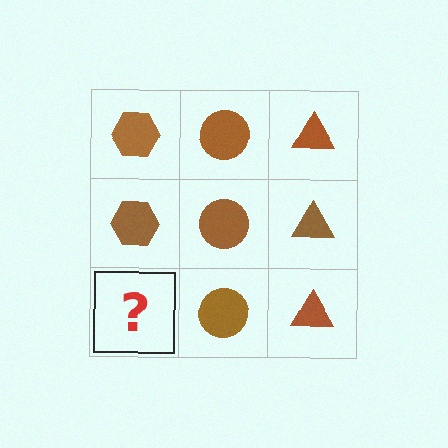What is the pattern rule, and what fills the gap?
The rule is that each column has a consistent shape. The gap should be filled with a brown hexagon.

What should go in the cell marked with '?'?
The missing cell should contain a brown hexagon.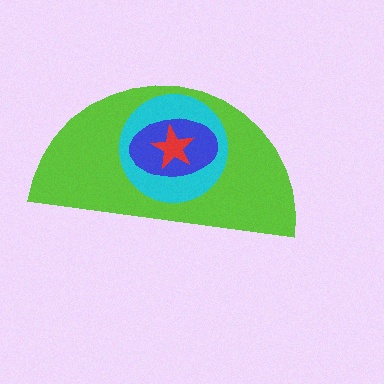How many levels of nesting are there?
4.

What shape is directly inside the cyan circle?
The blue ellipse.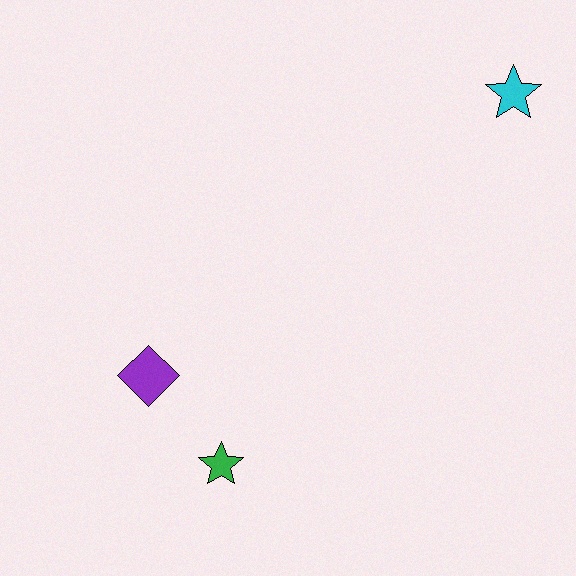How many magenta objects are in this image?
There are no magenta objects.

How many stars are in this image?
There are 2 stars.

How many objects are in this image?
There are 3 objects.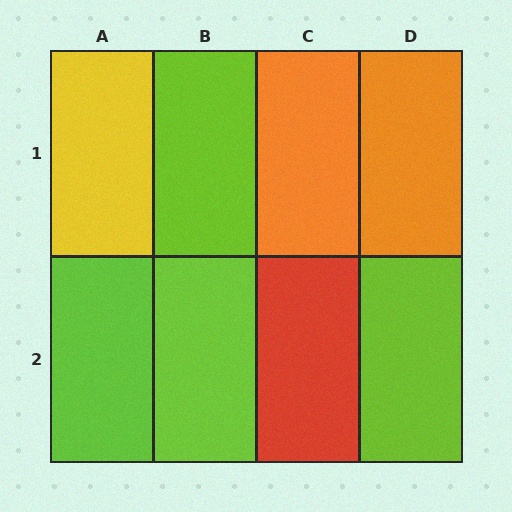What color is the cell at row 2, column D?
Lime.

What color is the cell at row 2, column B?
Lime.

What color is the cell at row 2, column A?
Lime.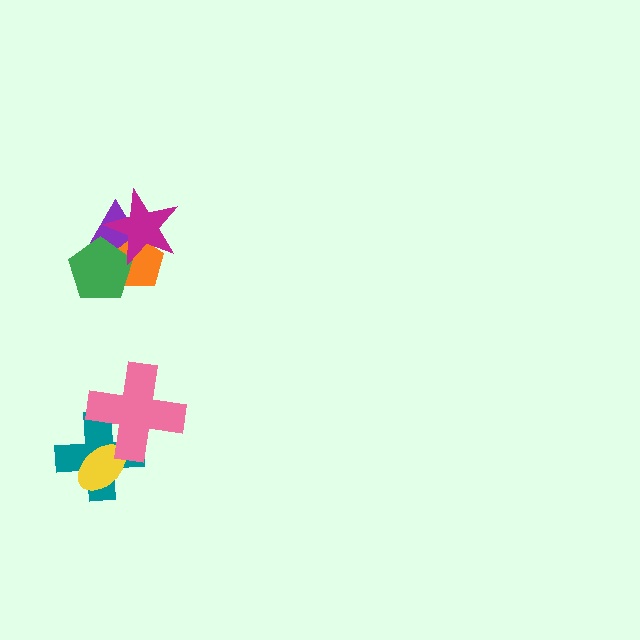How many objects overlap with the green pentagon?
3 objects overlap with the green pentagon.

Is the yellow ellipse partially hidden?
Yes, it is partially covered by another shape.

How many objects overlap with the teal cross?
2 objects overlap with the teal cross.